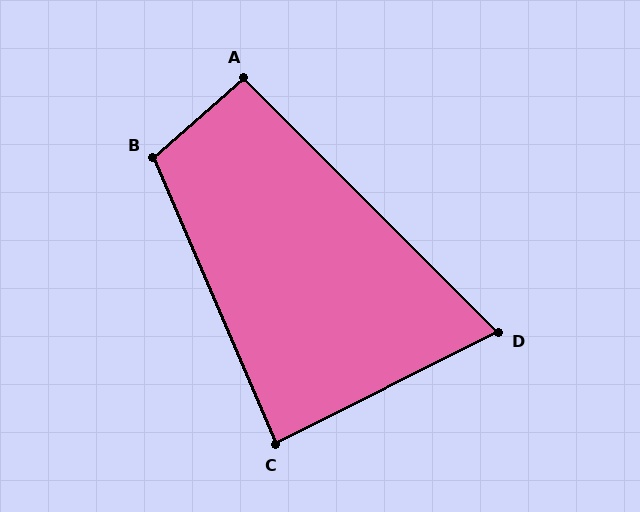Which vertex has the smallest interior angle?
D, at approximately 72 degrees.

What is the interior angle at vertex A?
Approximately 94 degrees (approximately right).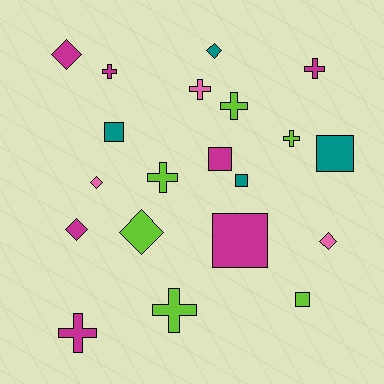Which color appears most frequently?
Magenta, with 7 objects.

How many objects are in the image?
There are 20 objects.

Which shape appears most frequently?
Cross, with 8 objects.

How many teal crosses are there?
There are no teal crosses.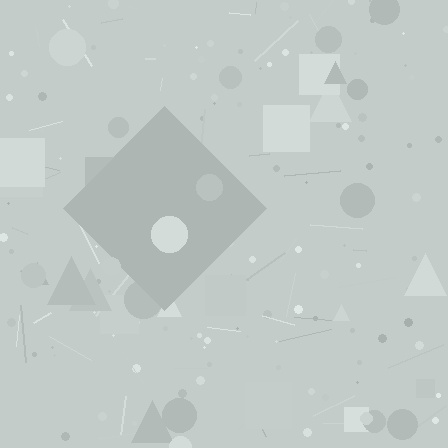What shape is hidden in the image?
A diamond is hidden in the image.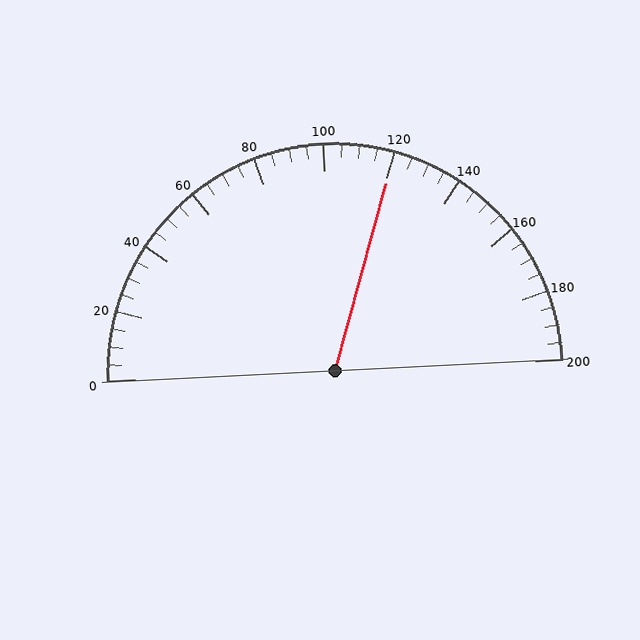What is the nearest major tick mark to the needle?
The nearest major tick mark is 120.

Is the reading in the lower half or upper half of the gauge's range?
The reading is in the upper half of the range (0 to 200).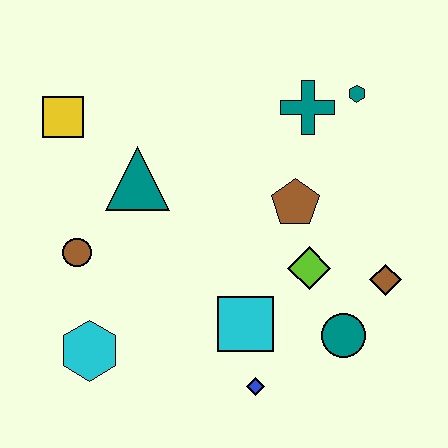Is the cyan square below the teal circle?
No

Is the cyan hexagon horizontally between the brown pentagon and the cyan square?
No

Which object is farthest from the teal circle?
The yellow square is farthest from the teal circle.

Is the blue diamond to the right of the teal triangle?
Yes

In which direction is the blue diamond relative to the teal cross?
The blue diamond is below the teal cross.